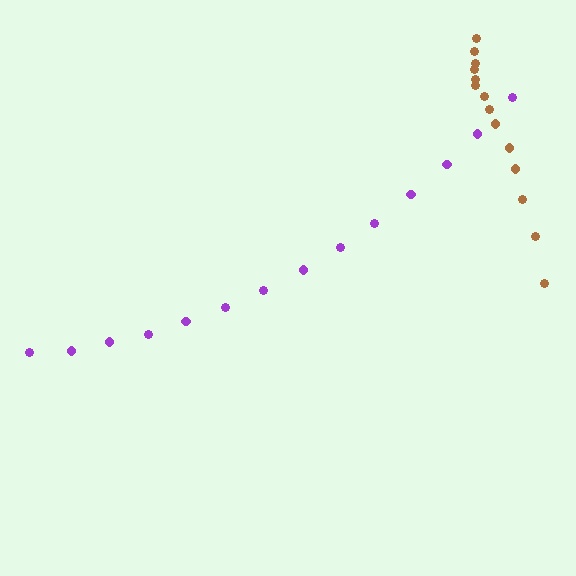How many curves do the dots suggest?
There are 2 distinct paths.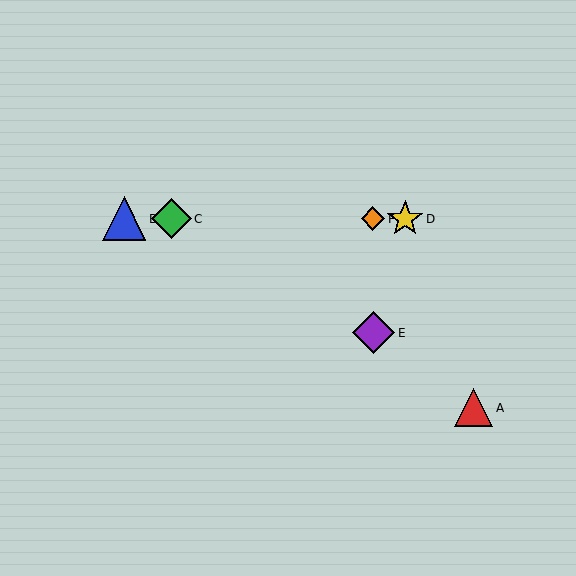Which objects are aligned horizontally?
Objects B, C, D, F are aligned horizontally.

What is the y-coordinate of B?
Object B is at y≈219.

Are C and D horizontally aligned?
Yes, both are at y≈219.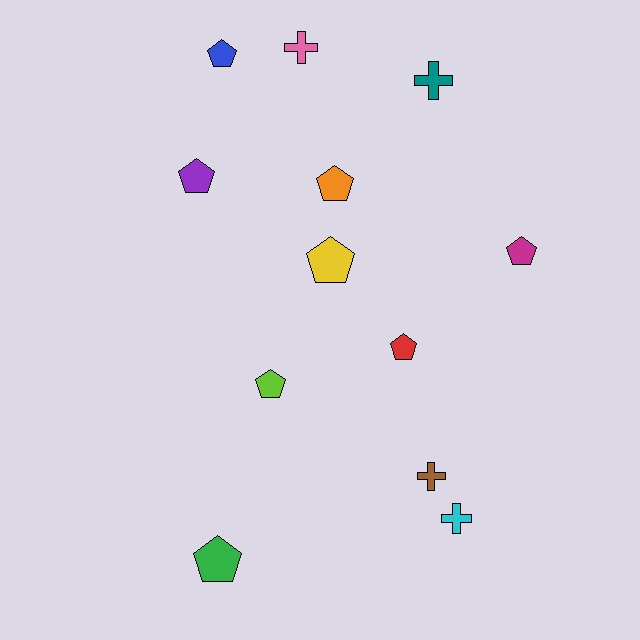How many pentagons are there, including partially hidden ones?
There are 8 pentagons.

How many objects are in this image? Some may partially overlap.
There are 12 objects.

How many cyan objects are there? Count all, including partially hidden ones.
There is 1 cyan object.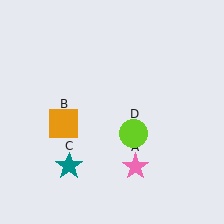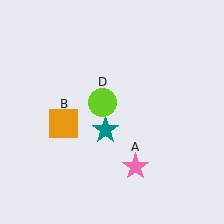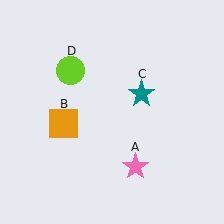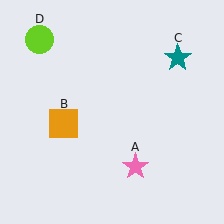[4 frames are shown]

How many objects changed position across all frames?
2 objects changed position: teal star (object C), lime circle (object D).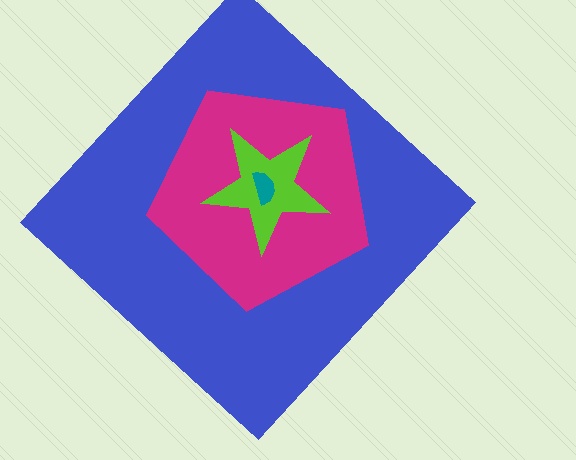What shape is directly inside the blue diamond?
The magenta pentagon.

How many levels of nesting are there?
4.